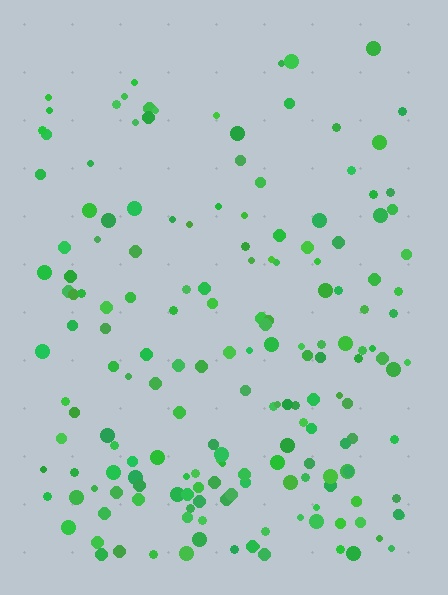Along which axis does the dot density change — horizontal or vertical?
Vertical.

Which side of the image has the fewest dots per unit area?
The top.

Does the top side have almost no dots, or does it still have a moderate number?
Still a moderate number, just noticeably fewer than the bottom.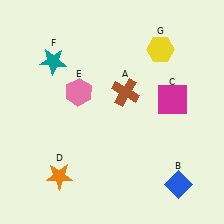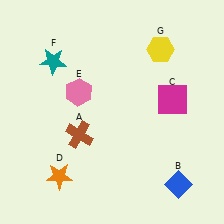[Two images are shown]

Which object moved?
The brown cross (A) moved left.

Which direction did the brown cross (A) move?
The brown cross (A) moved left.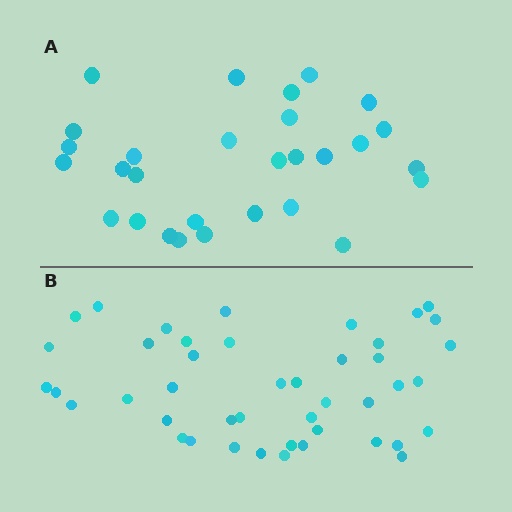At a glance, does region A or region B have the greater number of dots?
Region B (the bottom region) has more dots.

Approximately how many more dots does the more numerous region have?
Region B has approximately 15 more dots than region A.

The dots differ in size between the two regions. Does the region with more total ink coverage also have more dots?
No. Region A has more total ink coverage because its dots are larger, but region B actually contains more individual dots. Total area can be misleading — the number of items is what matters here.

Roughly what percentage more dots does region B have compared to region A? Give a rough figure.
About 50% more.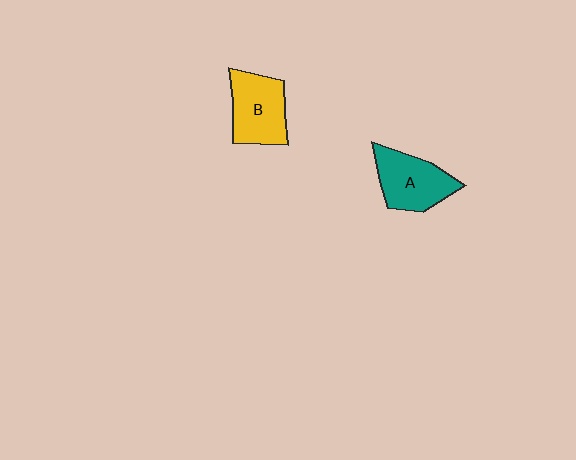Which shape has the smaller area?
Shape A (teal).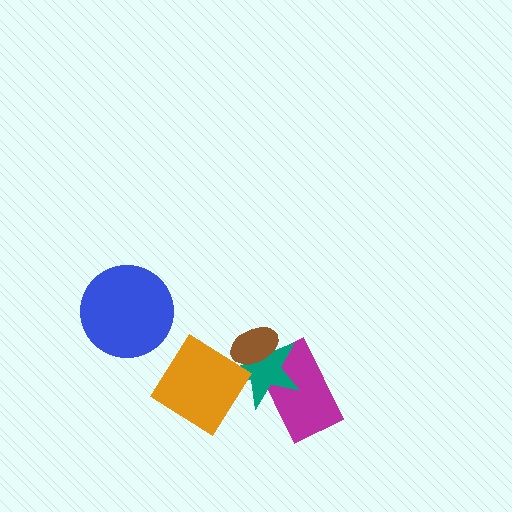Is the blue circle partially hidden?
No, no other shape covers it.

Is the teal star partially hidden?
Yes, it is partially covered by another shape.